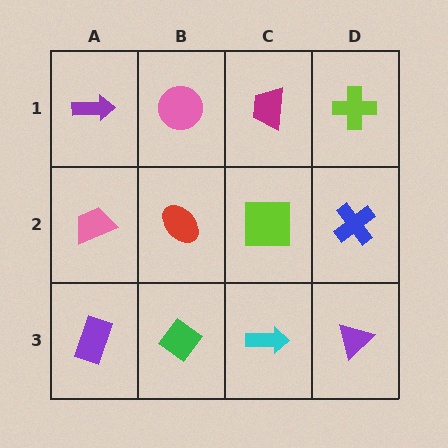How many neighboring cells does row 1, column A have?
2.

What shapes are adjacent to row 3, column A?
A pink trapezoid (row 2, column A), a green diamond (row 3, column B).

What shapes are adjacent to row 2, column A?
A purple arrow (row 1, column A), a purple rectangle (row 3, column A), a red ellipse (row 2, column B).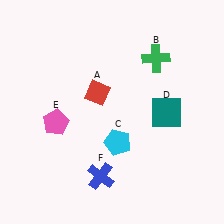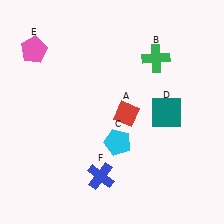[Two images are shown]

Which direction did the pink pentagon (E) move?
The pink pentagon (E) moved up.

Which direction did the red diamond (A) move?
The red diamond (A) moved right.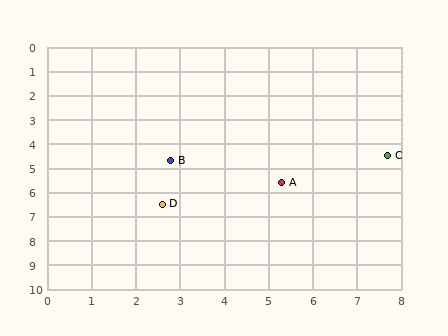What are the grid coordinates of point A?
Point A is at approximately (5.3, 5.6).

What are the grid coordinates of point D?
Point D is at approximately (2.6, 6.5).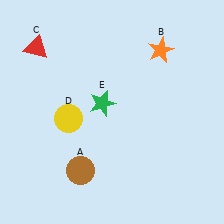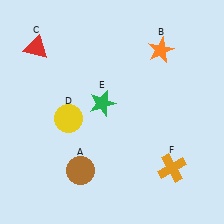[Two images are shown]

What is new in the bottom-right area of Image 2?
An orange cross (F) was added in the bottom-right area of Image 2.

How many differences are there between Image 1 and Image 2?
There is 1 difference between the two images.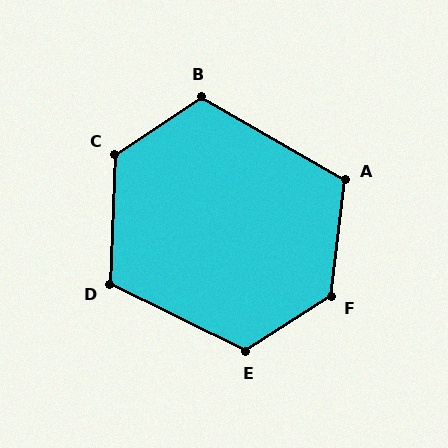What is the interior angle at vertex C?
Approximately 126 degrees (obtuse).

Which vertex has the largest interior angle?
F, at approximately 130 degrees.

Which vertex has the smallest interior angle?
A, at approximately 113 degrees.